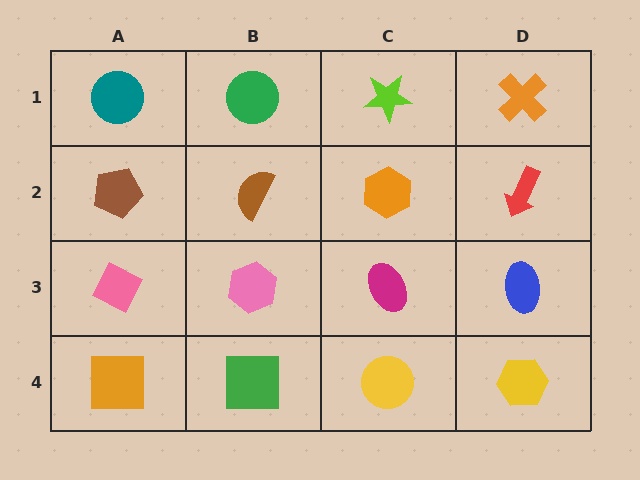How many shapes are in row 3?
4 shapes.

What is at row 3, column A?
A pink diamond.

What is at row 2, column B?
A brown semicircle.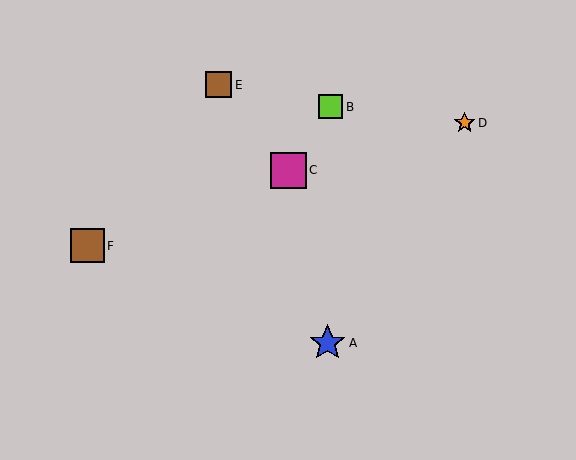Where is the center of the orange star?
The center of the orange star is at (465, 123).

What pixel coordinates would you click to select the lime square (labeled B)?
Click at (330, 107) to select the lime square B.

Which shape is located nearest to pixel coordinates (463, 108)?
The orange star (labeled D) at (465, 123) is nearest to that location.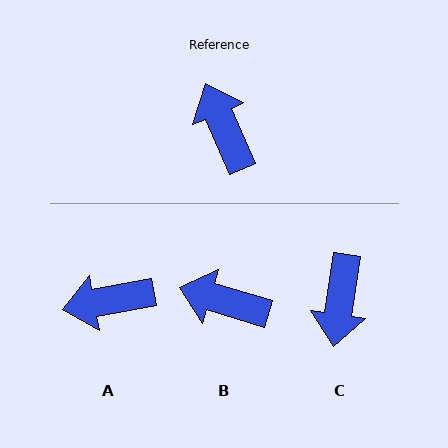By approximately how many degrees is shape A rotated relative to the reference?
Approximately 77 degrees counter-clockwise.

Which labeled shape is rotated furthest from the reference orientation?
C, about 148 degrees away.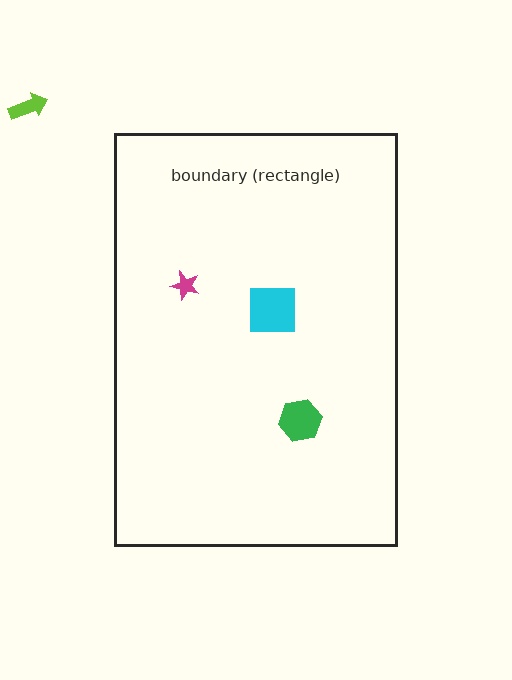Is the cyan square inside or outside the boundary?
Inside.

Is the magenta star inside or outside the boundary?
Inside.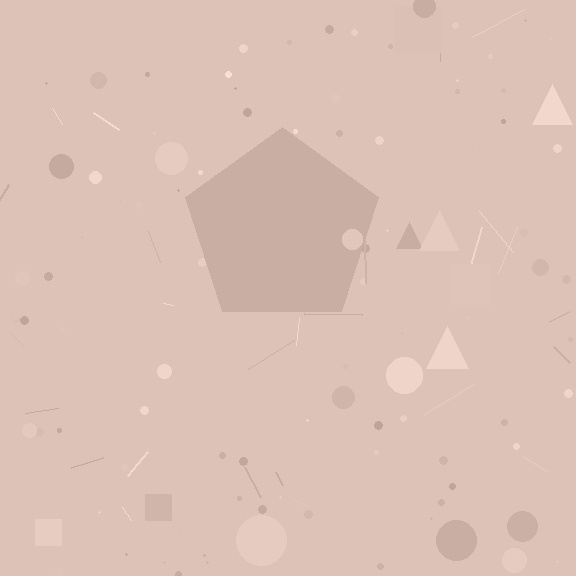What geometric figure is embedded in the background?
A pentagon is embedded in the background.